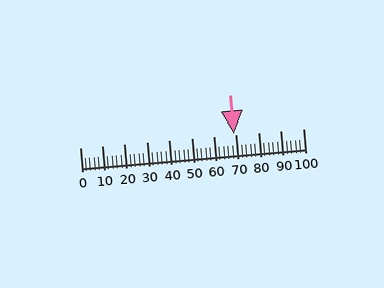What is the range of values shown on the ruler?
The ruler shows values from 0 to 100.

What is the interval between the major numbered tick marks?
The major tick marks are spaced 10 units apart.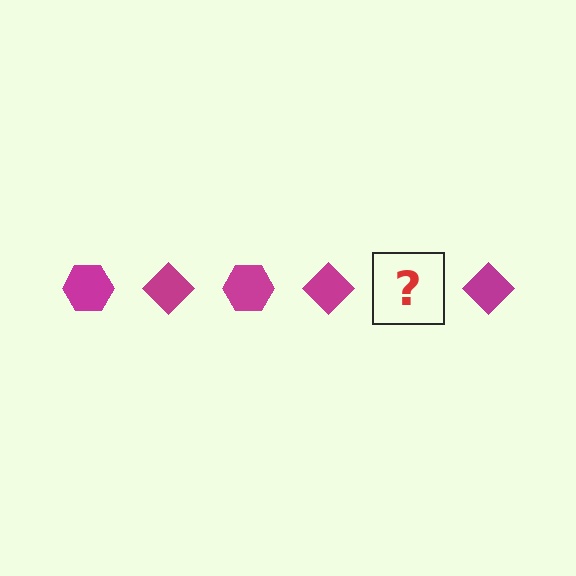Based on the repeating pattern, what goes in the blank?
The blank should be a magenta hexagon.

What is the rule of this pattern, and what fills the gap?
The rule is that the pattern cycles through hexagon, diamond shapes in magenta. The gap should be filled with a magenta hexagon.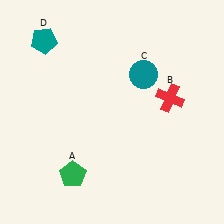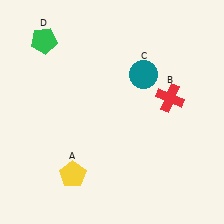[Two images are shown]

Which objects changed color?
A changed from green to yellow. D changed from teal to green.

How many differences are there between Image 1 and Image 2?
There are 2 differences between the two images.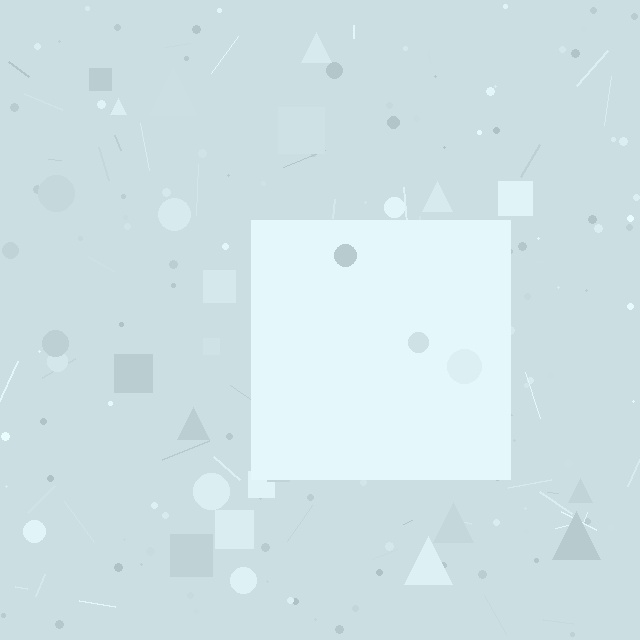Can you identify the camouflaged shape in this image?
The camouflaged shape is a square.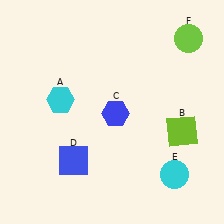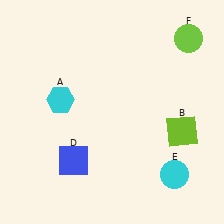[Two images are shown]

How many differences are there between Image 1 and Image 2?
There is 1 difference between the two images.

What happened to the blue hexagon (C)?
The blue hexagon (C) was removed in Image 2. It was in the bottom-right area of Image 1.